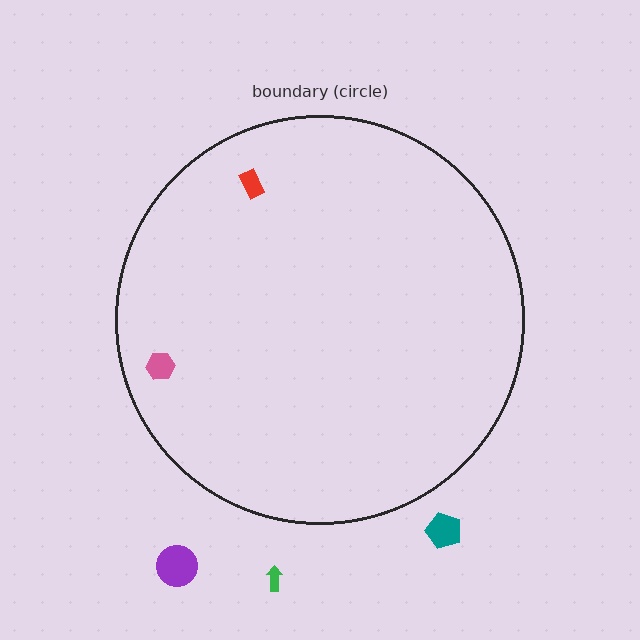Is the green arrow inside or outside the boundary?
Outside.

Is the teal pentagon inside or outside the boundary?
Outside.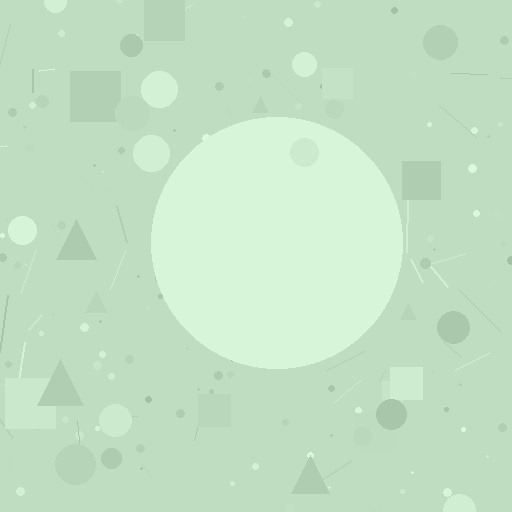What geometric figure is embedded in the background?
A circle is embedded in the background.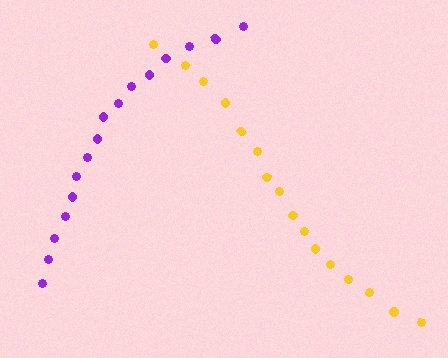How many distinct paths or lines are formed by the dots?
There are 2 distinct paths.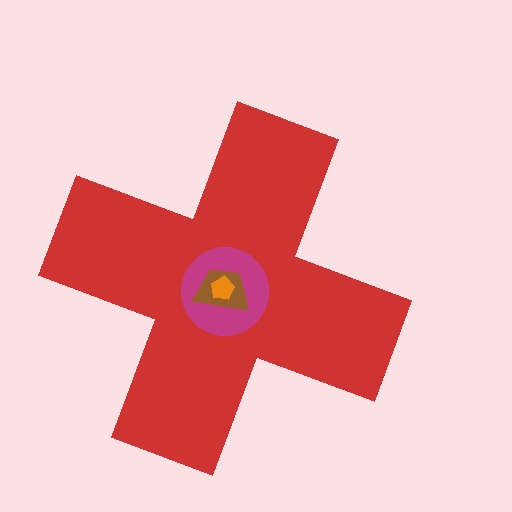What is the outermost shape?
The red cross.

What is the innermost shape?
The orange pentagon.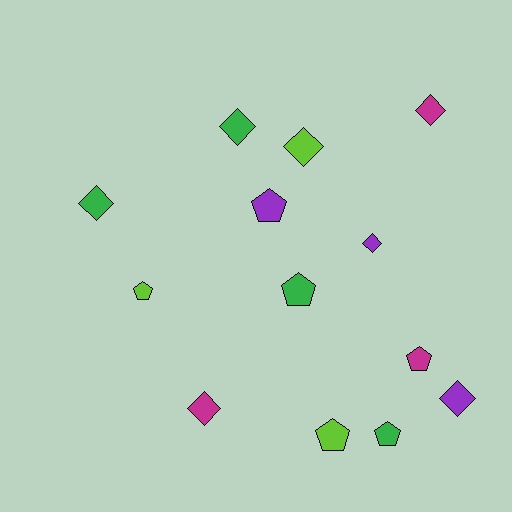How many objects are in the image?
There are 13 objects.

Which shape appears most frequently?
Diamond, with 7 objects.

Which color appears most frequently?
Green, with 4 objects.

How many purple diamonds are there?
There are 2 purple diamonds.